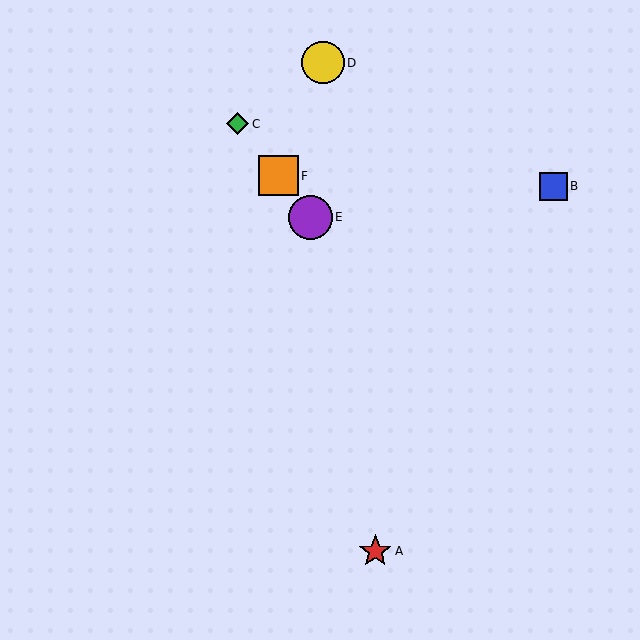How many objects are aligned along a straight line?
3 objects (C, E, F) are aligned along a straight line.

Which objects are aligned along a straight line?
Objects C, E, F are aligned along a straight line.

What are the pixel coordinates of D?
Object D is at (323, 63).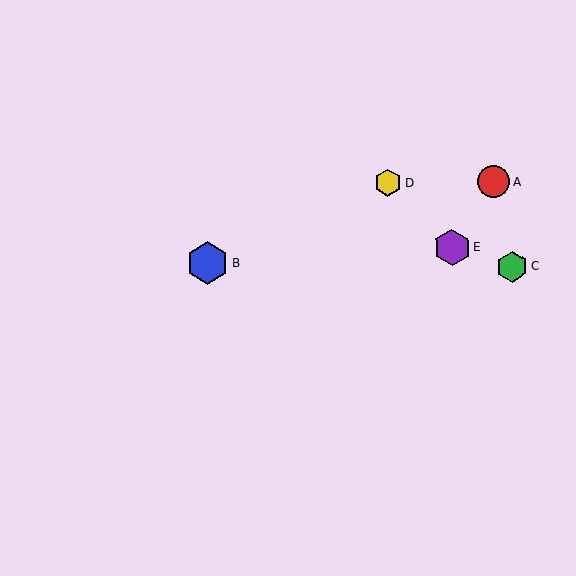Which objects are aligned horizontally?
Objects A, D are aligned horizontally.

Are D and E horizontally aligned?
No, D is at y≈183 and E is at y≈247.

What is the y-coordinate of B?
Object B is at y≈263.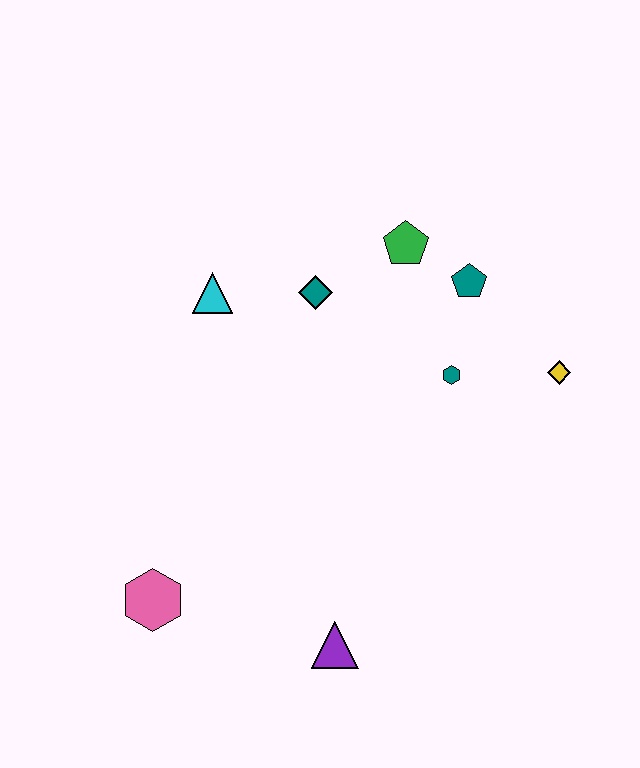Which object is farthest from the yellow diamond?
The pink hexagon is farthest from the yellow diamond.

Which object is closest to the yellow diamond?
The teal hexagon is closest to the yellow diamond.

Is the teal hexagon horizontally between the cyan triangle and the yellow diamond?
Yes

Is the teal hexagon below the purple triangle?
No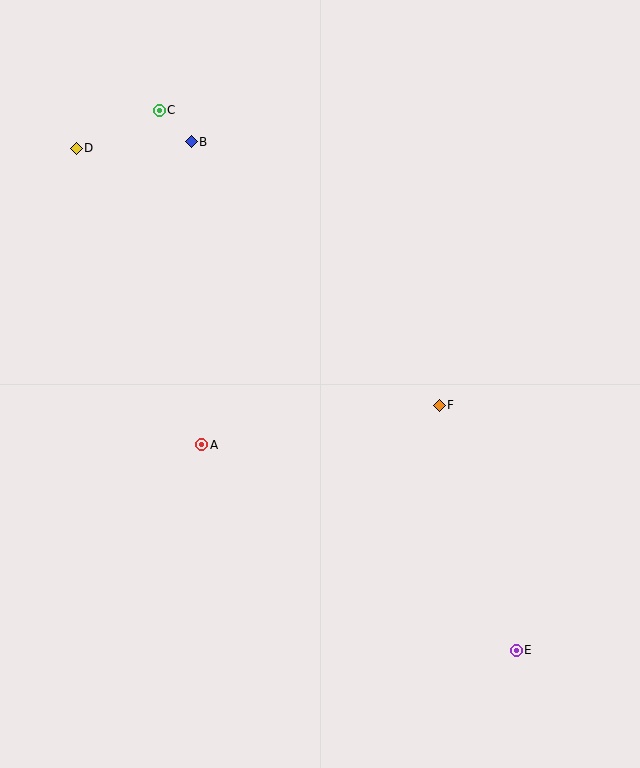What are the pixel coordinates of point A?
Point A is at (202, 445).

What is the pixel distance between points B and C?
The distance between B and C is 45 pixels.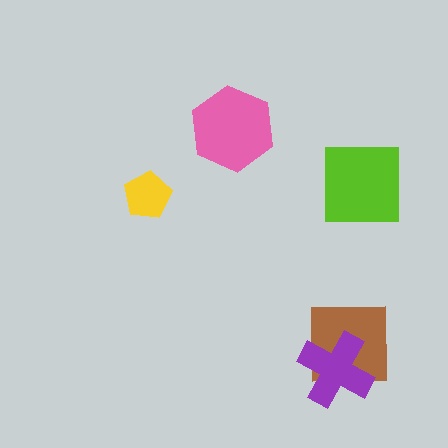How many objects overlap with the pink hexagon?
0 objects overlap with the pink hexagon.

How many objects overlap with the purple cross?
1 object overlaps with the purple cross.